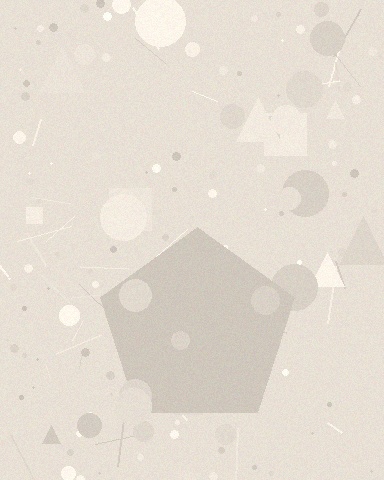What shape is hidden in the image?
A pentagon is hidden in the image.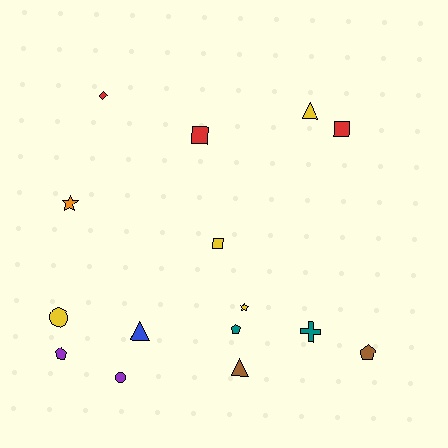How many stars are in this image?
There are 2 stars.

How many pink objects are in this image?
There are no pink objects.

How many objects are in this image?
There are 15 objects.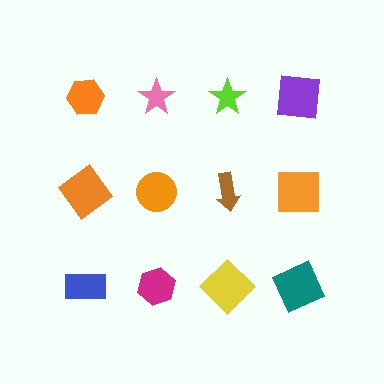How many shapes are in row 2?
4 shapes.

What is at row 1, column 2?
A pink star.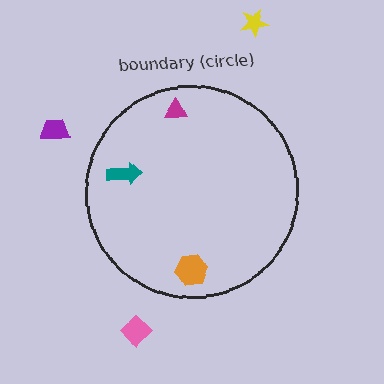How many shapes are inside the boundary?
3 inside, 3 outside.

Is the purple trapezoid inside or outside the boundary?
Outside.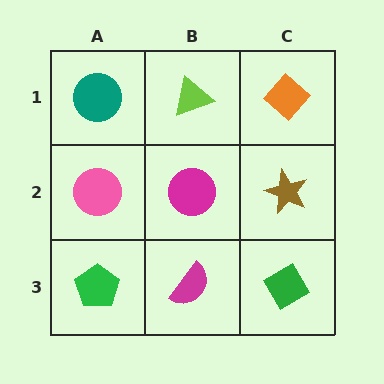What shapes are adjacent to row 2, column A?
A teal circle (row 1, column A), a green pentagon (row 3, column A), a magenta circle (row 2, column B).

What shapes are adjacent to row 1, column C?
A brown star (row 2, column C), a lime triangle (row 1, column B).